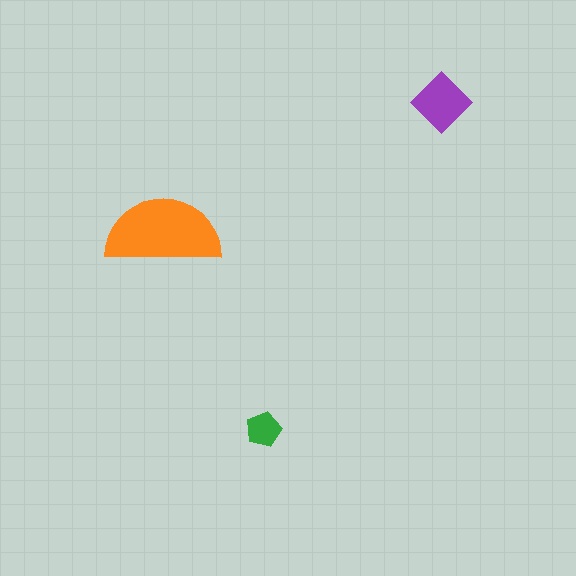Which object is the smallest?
The green pentagon.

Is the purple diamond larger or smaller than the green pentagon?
Larger.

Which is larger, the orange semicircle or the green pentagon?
The orange semicircle.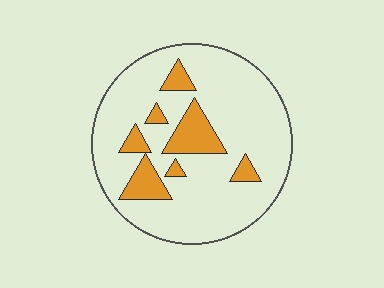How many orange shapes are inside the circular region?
7.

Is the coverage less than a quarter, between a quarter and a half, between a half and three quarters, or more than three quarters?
Less than a quarter.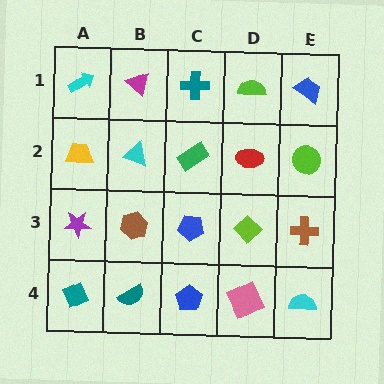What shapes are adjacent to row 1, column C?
A green rectangle (row 2, column C), a magenta triangle (row 1, column B), a lime semicircle (row 1, column D).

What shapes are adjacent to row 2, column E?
A blue trapezoid (row 1, column E), a brown cross (row 3, column E), a red ellipse (row 2, column D).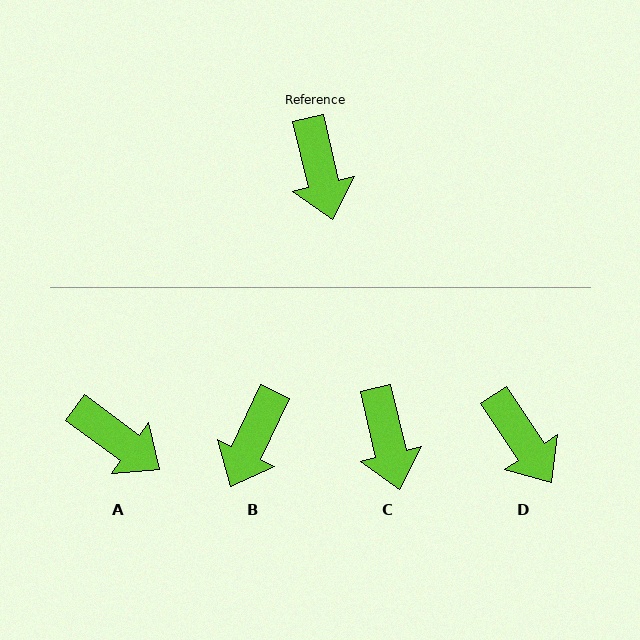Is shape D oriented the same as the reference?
No, it is off by about 20 degrees.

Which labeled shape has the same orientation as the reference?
C.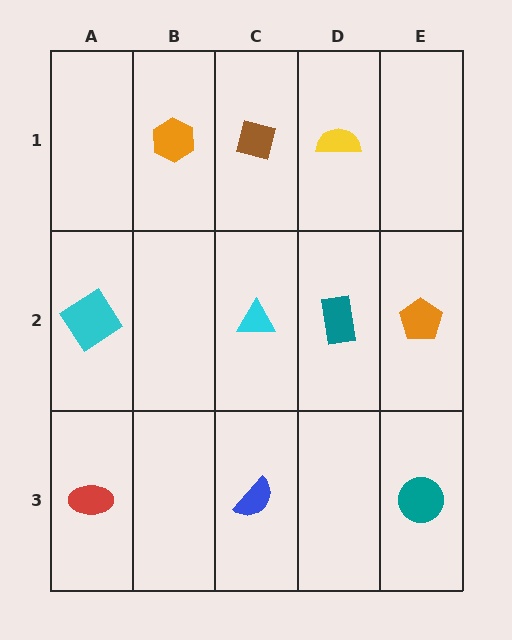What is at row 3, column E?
A teal circle.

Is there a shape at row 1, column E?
No, that cell is empty.